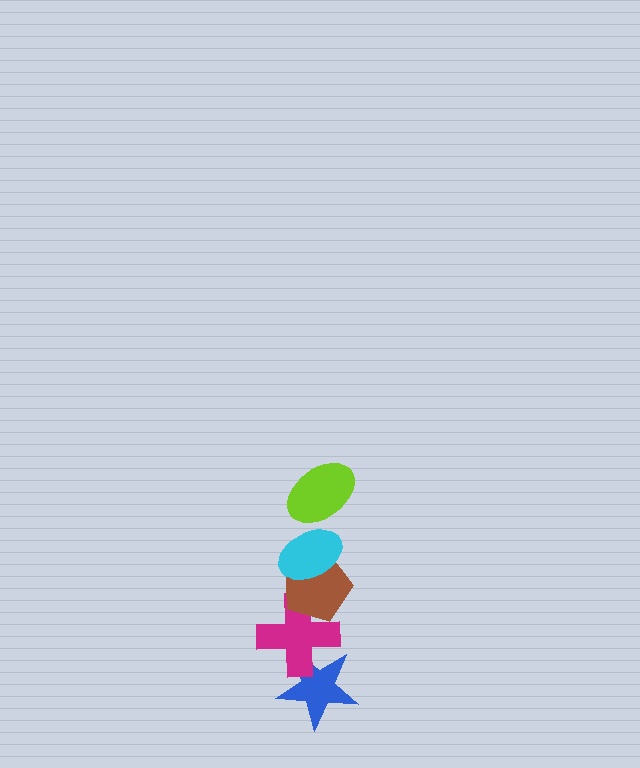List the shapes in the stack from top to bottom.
From top to bottom: the lime ellipse, the cyan ellipse, the brown pentagon, the magenta cross, the blue star.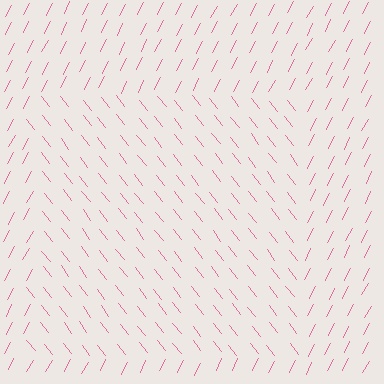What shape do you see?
I see a rectangle.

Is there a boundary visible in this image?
Yes, there is a texture boundary formed by a change in line orientation.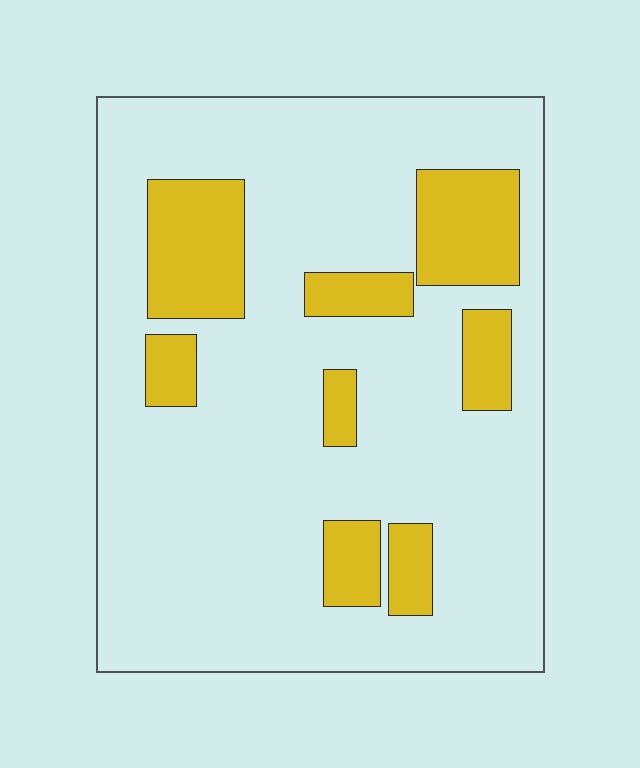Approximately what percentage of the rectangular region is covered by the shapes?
Approximately 20%.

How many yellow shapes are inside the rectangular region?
8.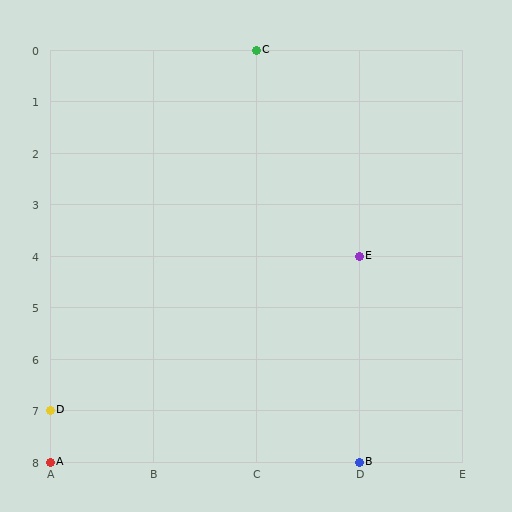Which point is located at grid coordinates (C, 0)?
Point C is at (C, 0).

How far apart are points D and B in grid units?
Points D and B are 3 columns and 1 row apart (about 3.2 grid units diagonally).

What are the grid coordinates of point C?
Point C is at grid coordinates (C, 0).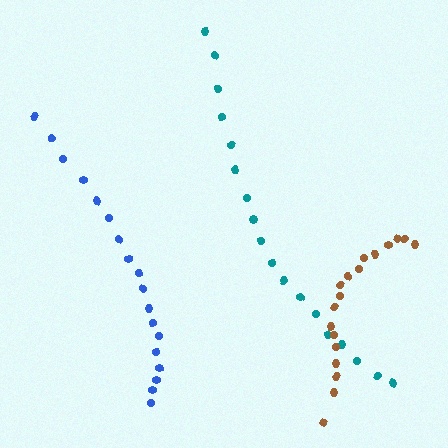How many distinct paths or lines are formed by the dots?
There are 3 distinct paths.